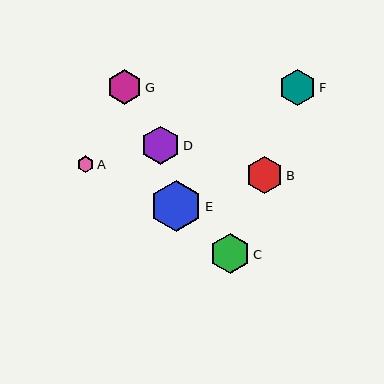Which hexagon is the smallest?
Hexagon A is the smallest with a size of approximately 16 pixels.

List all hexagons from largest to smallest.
From largest to smallest: E, C, D, B, F, G, A.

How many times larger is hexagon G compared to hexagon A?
Hexagon G is approximately 2.1 times the size of hexagon A.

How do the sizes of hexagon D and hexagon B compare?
Hexagon D and hexagon B are approximately the same size.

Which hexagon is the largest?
Hexagon E is the largest with a size of approximately 51 pixels.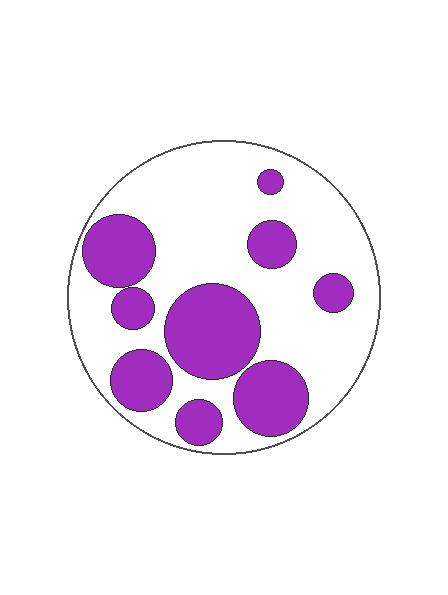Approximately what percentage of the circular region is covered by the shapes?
Approximately 35%.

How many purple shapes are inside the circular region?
9.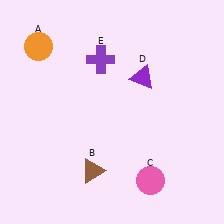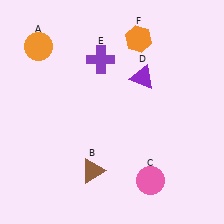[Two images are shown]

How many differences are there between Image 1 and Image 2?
There is 1 difference between the two images.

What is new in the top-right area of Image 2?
An orange hexagon (F) was added in the top-right area of Image 2.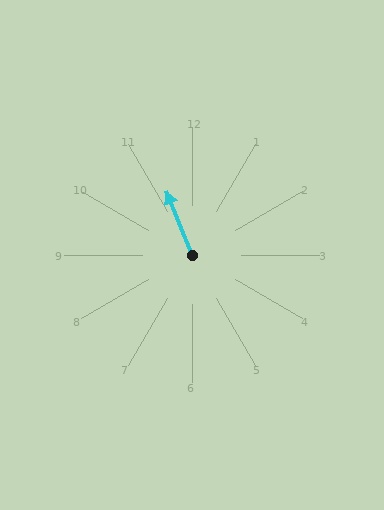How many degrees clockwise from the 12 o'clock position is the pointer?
Approximately 338 degrees.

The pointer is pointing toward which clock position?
Roughly 11 o'clock.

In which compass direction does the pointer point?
North.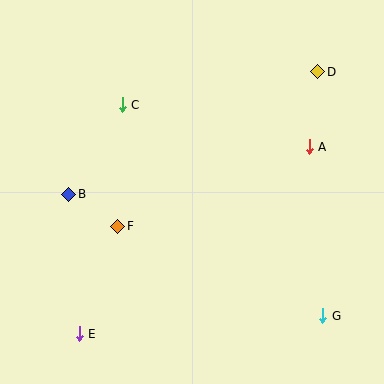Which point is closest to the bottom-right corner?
Point G is closest to the bottom-right corner.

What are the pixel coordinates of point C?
Point C is at (122, 105).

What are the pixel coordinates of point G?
Point G is at (323, 316).